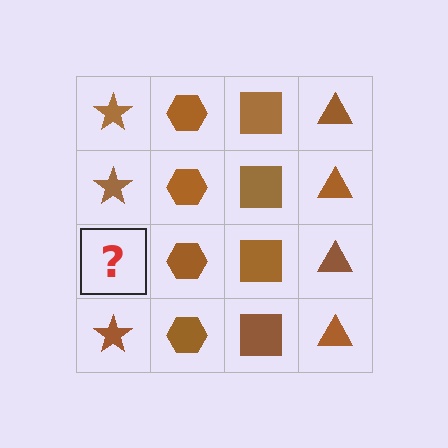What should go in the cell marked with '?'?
The missing cell should contain a brown star.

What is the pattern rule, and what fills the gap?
The rule is that each column has a consistent shape. The gap should be filled with a brown star.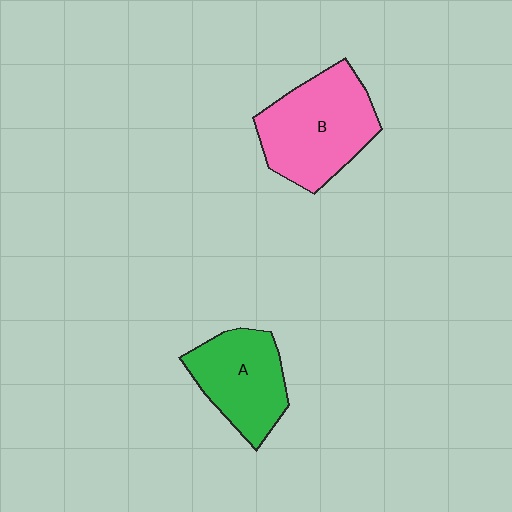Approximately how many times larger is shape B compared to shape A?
Approximately 1.3 times.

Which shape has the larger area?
Shape B (pink).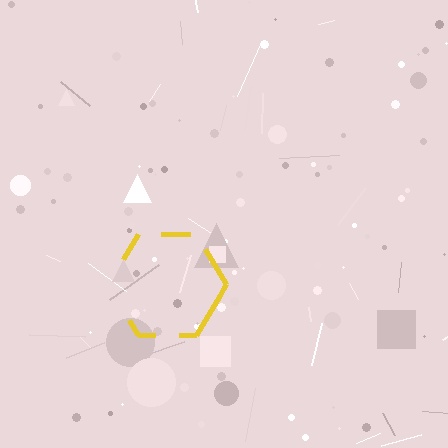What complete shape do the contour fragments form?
The contour fragments form a hexagon.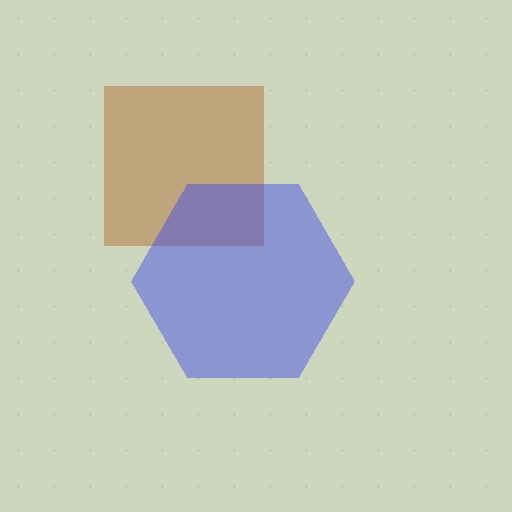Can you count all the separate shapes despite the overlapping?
Yes, there are 2 separate shapes.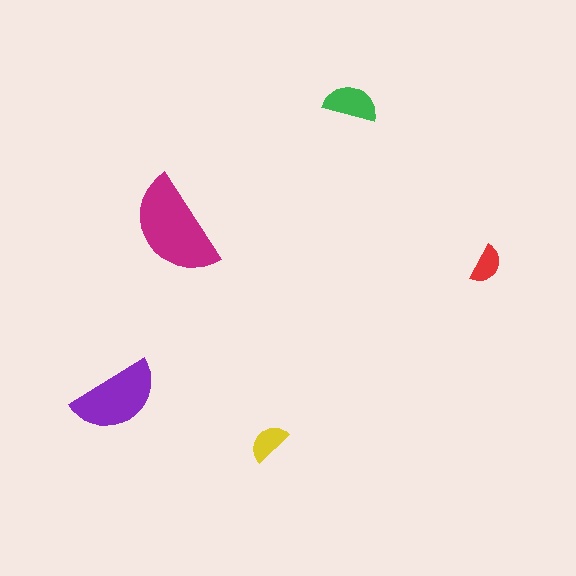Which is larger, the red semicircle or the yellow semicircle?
The yellow one.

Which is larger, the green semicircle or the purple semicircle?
The purple one.